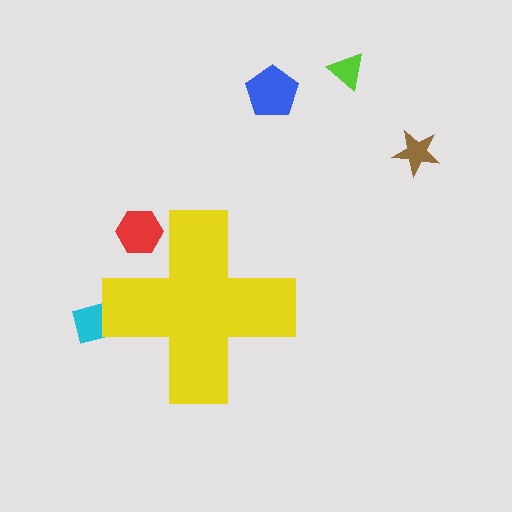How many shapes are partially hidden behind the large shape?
2 shapes are partially hidden.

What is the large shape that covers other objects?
A yellow cross.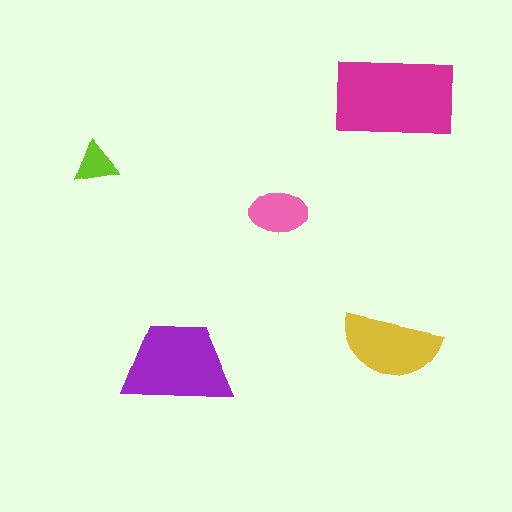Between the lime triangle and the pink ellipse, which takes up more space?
The pink ellipse.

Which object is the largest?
The magenta rectangle.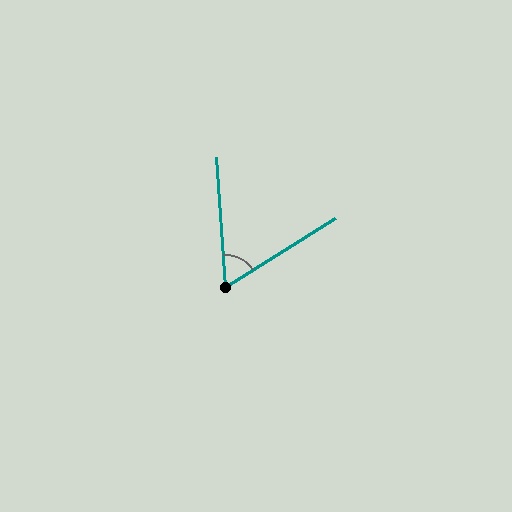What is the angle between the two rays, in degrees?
Approximately 62 degrees.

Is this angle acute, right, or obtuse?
It is acute.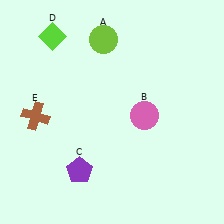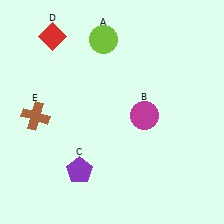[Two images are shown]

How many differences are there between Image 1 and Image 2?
There are 2 differences between the two images.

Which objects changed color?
B changed from pink to magenta. D changed from lime to red.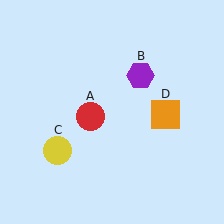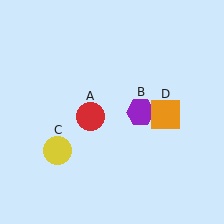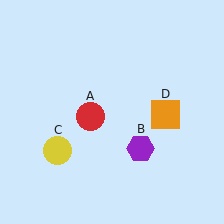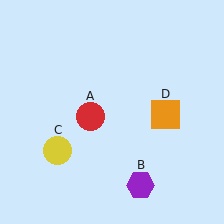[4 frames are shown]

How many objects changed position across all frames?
1 object changed position: purple hexagon (object B).